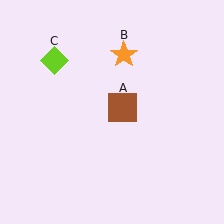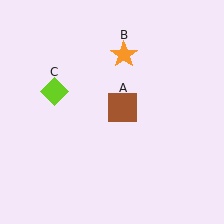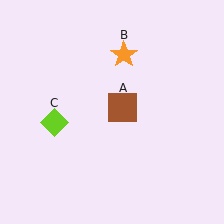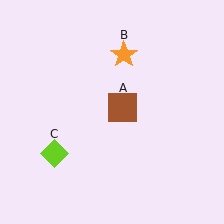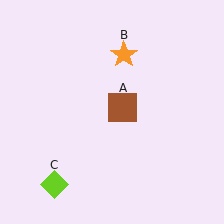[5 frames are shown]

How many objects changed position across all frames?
1 object changed position: lime diamond (object C).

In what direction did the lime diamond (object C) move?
The lime diamond (object C) moved down.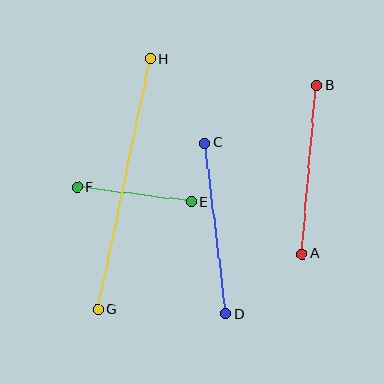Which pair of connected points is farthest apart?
Points G and H are farthest apart.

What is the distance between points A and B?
The distance is approximately 169 pixels.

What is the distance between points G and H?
The distance is approximately 256 pixels.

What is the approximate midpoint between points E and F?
The midpoint is at approximately (134, 195) pixels.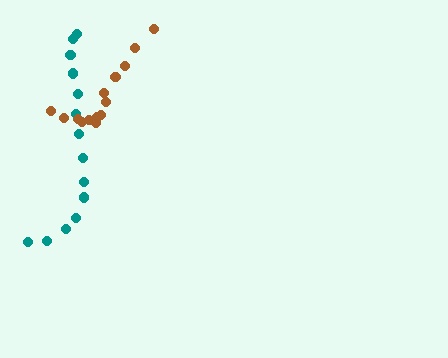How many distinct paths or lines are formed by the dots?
There are 2 distinct paths.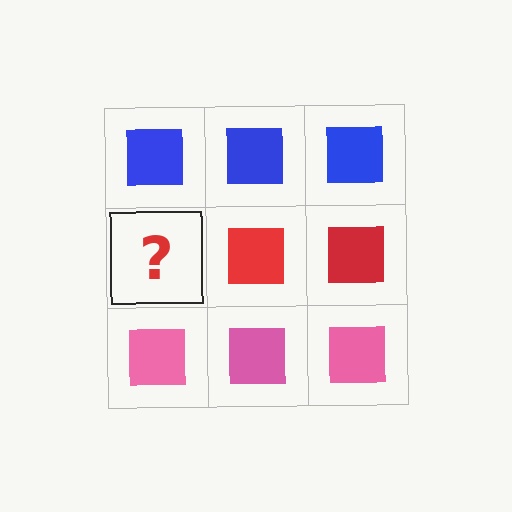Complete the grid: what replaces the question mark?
The question mark should be replaced with a red square.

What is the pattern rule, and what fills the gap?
The rule is that each row has a consistent color. The gap should be filled with a red square.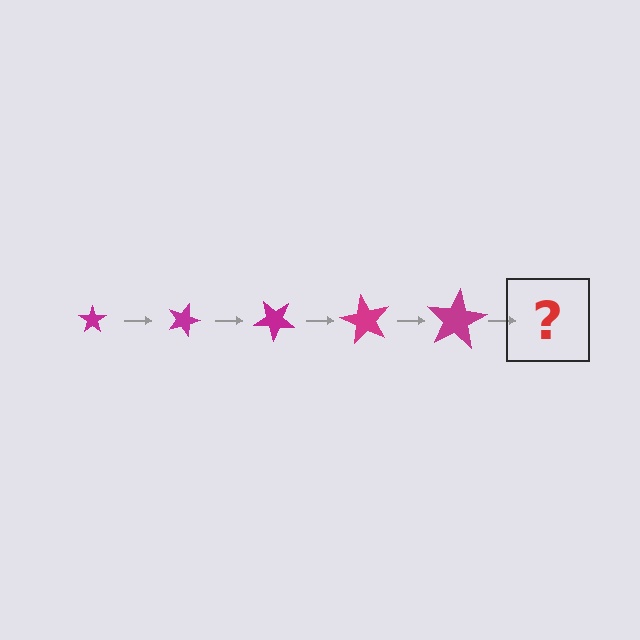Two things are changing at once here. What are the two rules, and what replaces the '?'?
The two rules are that the star grows larger each step and it rotates 20 degrees each step. The '?' should be a star, larger than the previous one and rotated 100 degrees from the start.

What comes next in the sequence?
The next element should be a star, larger than the previous one and rotated 100 degrees from the start.